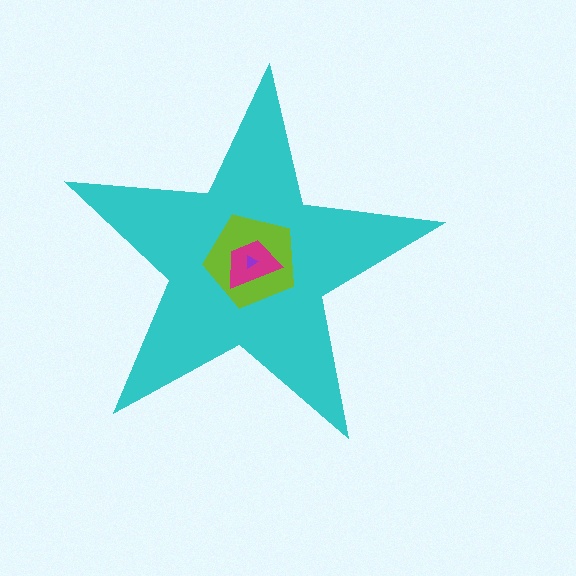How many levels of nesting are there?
4.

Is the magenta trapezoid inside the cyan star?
Yes.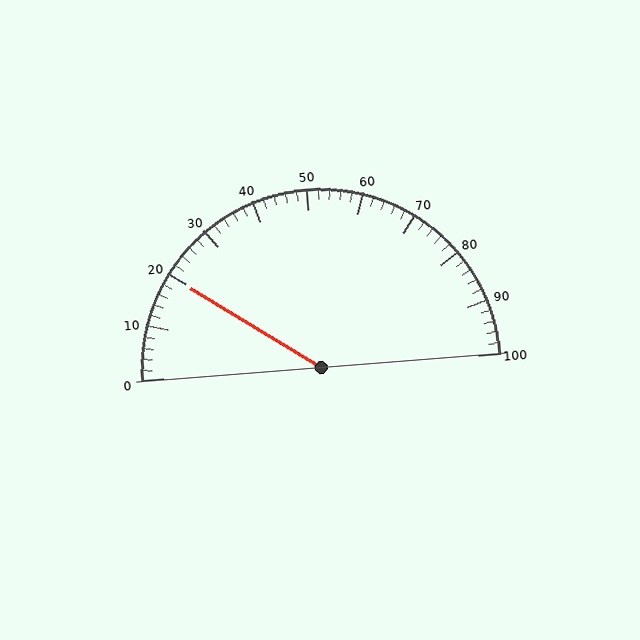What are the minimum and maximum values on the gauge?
The gauge ranges from 0 to 100.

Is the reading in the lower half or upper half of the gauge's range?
The reading is in the lower half of the range (0 to 100).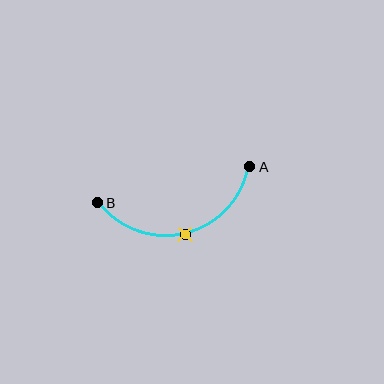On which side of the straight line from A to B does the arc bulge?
The arc bulges below the straight line connecting A and B.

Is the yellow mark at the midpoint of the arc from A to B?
Yes. The yellow mark lies on the arc at equal arc-length from both A and B — it is the arc midpoint.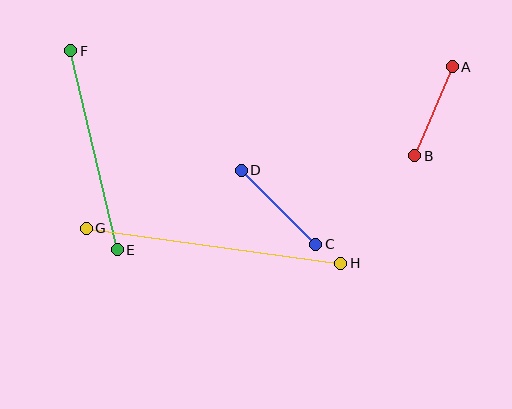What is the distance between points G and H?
The distance is approximately 257 pixels.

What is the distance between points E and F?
The distance is approximately 205 pixels.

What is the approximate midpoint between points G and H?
The midpoint is at approximately (213, 246) pixels.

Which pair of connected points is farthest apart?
Points G and H are farthest apart.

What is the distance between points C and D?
The distance is approximately 105 pixels.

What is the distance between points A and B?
The distance is approximately 97 pixels.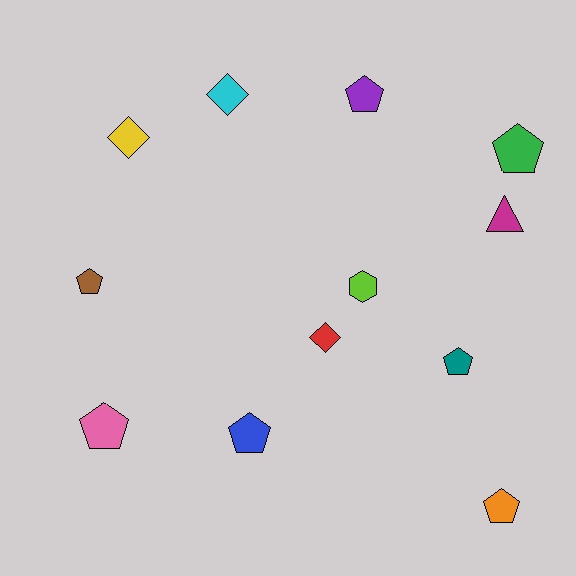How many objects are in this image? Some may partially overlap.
There are 12 objects.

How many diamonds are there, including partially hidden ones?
There are 3 diamonds.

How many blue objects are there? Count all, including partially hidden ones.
There is 1 blue object.